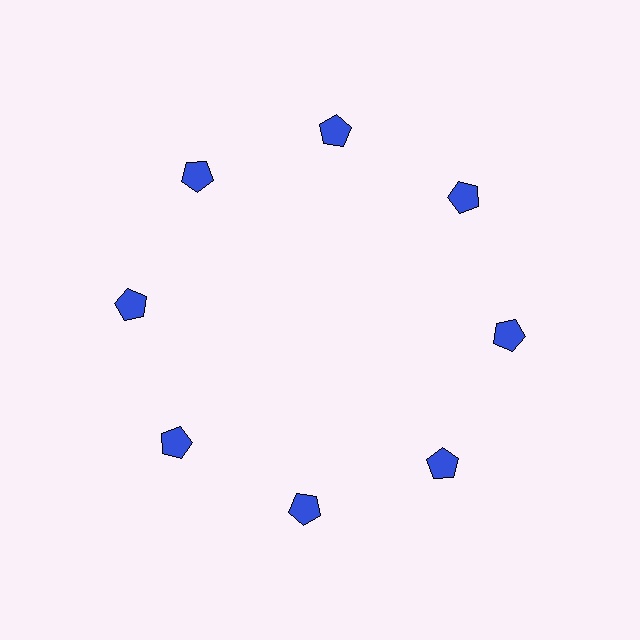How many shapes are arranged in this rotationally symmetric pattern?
There are 8 shapes, arranged in 8 groups of 1.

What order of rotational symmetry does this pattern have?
This pattern has 8-fold rotational symmetry.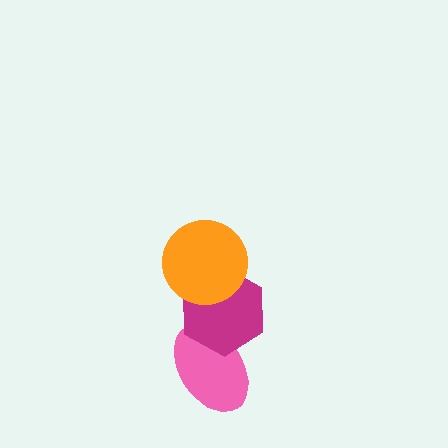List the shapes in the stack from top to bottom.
From top to bottom: the orange circle, the magenta hexagon, the pink ellipse.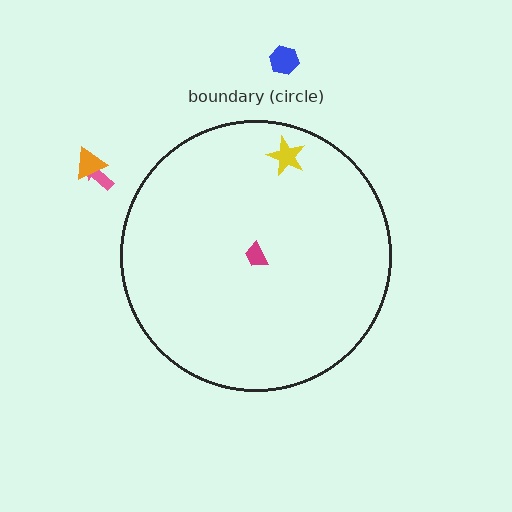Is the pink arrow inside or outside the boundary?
Outside.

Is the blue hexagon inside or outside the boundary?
Outside.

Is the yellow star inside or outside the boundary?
Inside.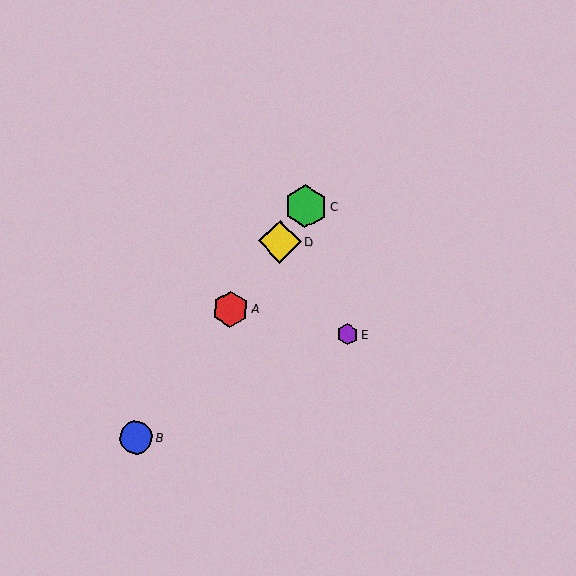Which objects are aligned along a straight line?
Objects A, B, C, D are aligned along a straight line.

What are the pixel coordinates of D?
Object D is at (280, 242).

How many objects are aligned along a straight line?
4 objects (A, B, C, D) are aligned along a straight line.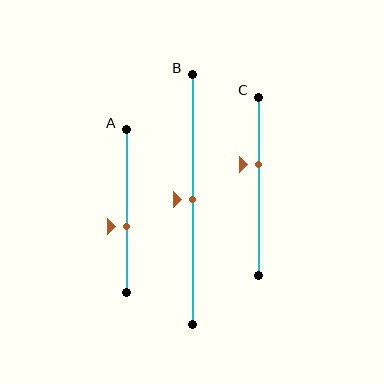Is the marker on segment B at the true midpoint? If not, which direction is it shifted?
Yes, the marker on segment B is at the true midpoint.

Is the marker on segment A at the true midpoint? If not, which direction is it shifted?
No, the marker on segment A is shifted downward by about 10% of the segment length.